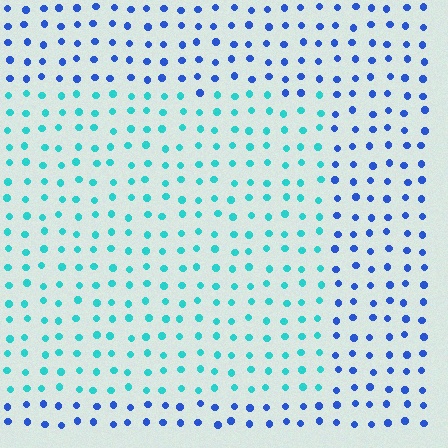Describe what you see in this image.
The image is filled with small blue elements in a uniform arrangement. A rectangle-shaped region is visible where the elements are tinted to a slightly different hue, forming a subtle color boundary.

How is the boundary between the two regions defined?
The boundary is defined purely by a slight shift in hue (about 47 degrees). Spacing, size, and orientation are identical on both sides.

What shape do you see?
I see a rectangle.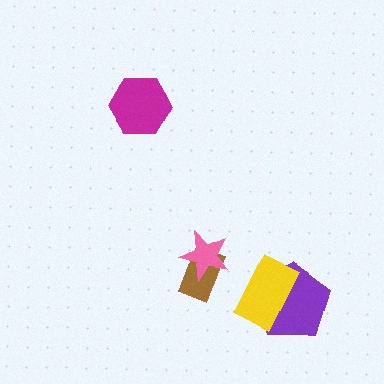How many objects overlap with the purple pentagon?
1 object overlaps with the purple pentagon.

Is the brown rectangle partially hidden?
Yes, it is partially covered by another shape.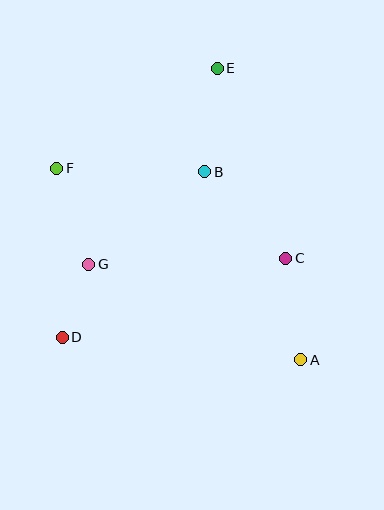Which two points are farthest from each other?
Points D and E are farthest from each other.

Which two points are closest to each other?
Points D and G are closest to each other.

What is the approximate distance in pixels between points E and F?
The distance between E and F is approximately 189 pixels.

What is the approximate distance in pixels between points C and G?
The distance between C and G is approximately 197 pixels.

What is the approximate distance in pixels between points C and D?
The distance between C and D is approximately 237 pixels.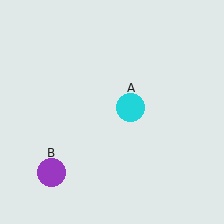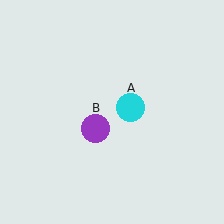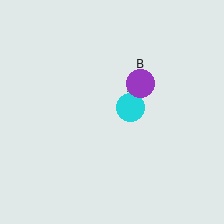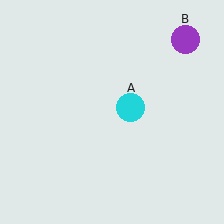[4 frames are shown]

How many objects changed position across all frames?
1 object changed position: purple circle (object B).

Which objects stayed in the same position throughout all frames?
Cyan circle (object A) remained stationary.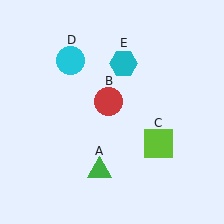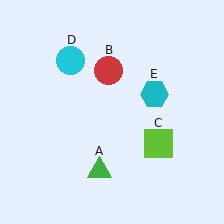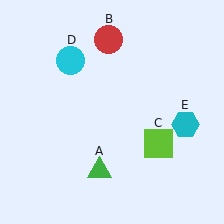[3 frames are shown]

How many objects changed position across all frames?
2 objects changed position: red circle (object B), cyan hexagon (object E).